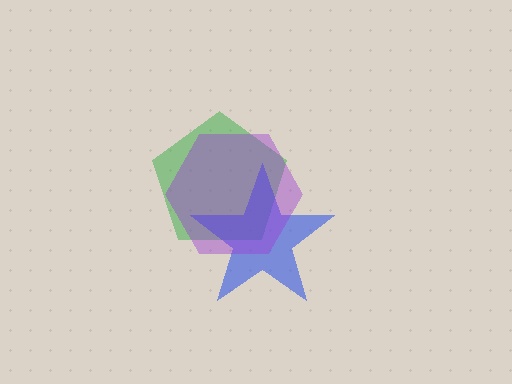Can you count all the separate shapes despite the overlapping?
Yes, there are 3 separate shapes.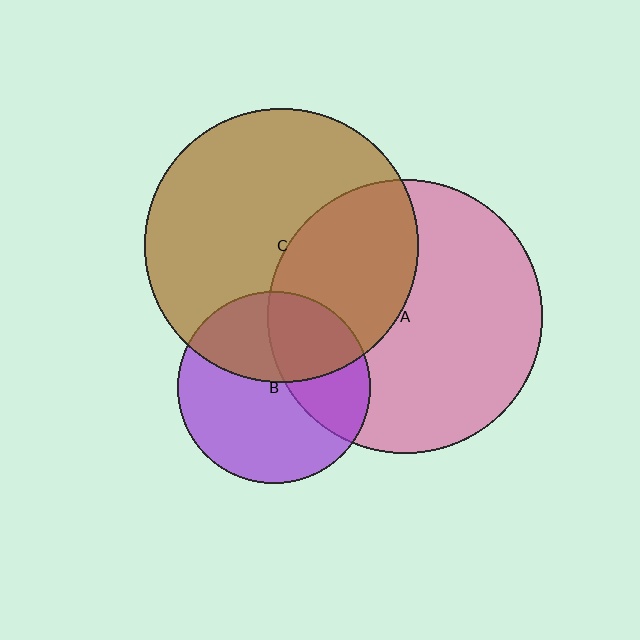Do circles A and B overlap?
Yes.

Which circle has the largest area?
Circle A (pink).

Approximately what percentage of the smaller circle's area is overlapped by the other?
Approximately 35%.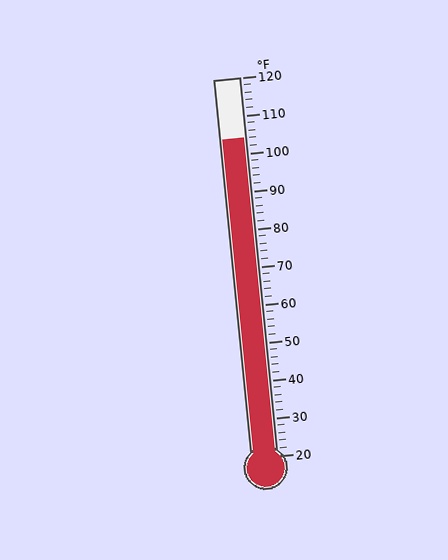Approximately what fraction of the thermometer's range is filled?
The thermometer is filled to approximately 85% of its range.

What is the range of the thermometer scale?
The thermometer scale ranges from 20°F to 120°F.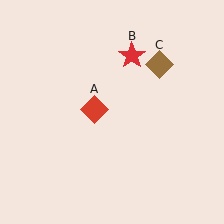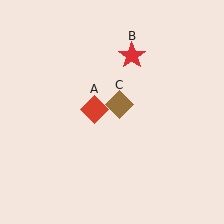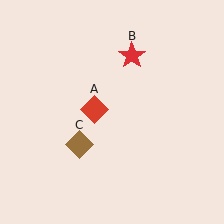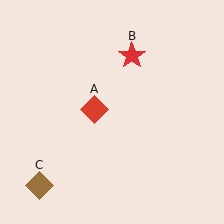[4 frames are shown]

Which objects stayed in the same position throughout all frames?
Red diamond (object A) and red star (object B) remained stationary.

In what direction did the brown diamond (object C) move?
The brown diamond (object C) moved down and to the left.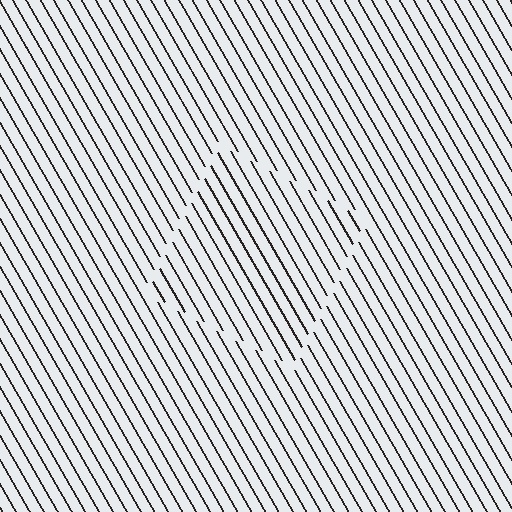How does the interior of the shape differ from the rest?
The interior of the shape contains the same grating, shifted by half a period — the contour is defined by the phase discontinuity where line-ends from the inner and outer gratings abut.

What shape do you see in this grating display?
An illusory square. The interior of the shape contains the same grating, shifted by half a period — the contour is defined by the phase discontinuity where line-ends from the inner and outer gratings abut.